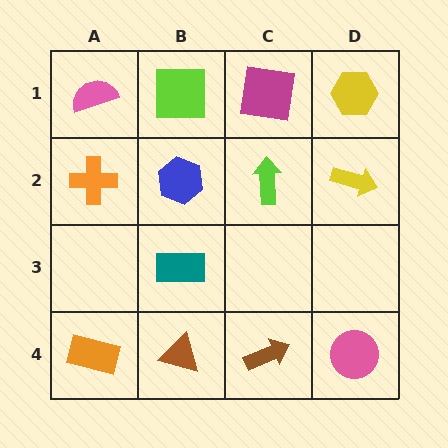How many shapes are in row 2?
4 shapes.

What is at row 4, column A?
An orange rectangle.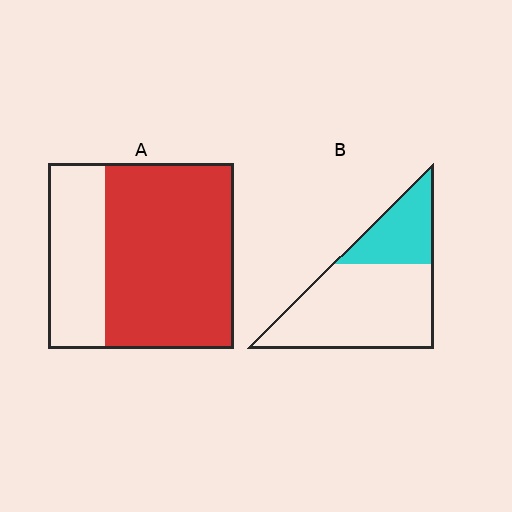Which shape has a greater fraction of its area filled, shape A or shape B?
Shape A.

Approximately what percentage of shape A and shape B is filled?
A is approximately 70% and B is approximately 30%.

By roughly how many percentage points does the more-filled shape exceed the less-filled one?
By roughly 40 percentage points (A over B).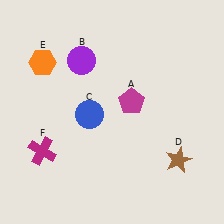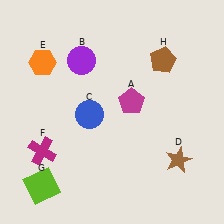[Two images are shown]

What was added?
A lime square (G), a brown pentagon (H) were added in Image 2.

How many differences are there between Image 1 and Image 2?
There are 2 differences between the two images.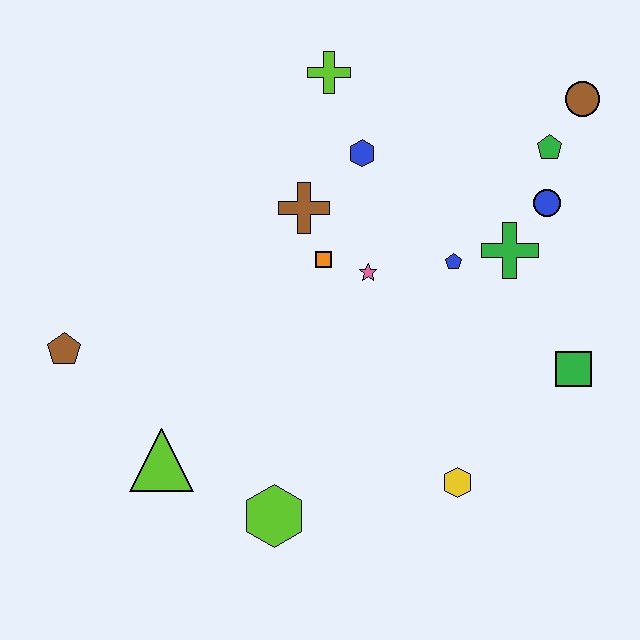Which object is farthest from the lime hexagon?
The brown circle is farthest from the lime hexagon.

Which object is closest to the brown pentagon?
The lime triangle is closest to the brown pentagon.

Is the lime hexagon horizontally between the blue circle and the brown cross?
No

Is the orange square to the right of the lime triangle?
Yes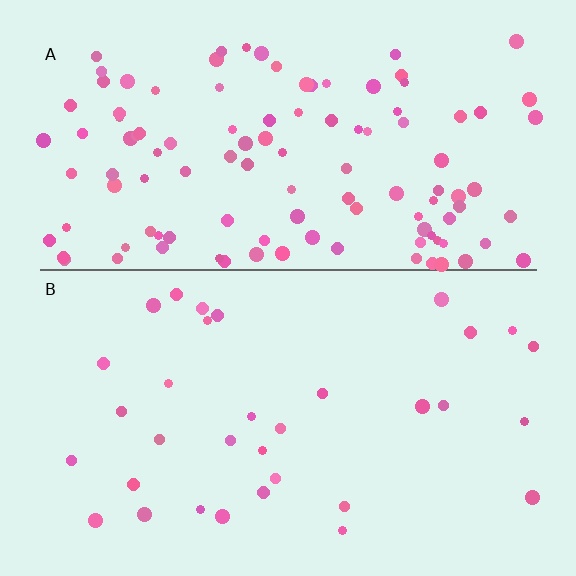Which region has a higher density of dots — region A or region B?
A (the top).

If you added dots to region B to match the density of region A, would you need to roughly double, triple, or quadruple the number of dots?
Approximately triple.